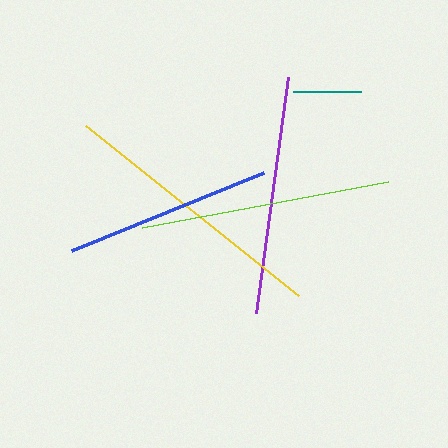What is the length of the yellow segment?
The yellow segment is approximately 272 pixels long.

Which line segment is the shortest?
The teal line is the shortest at approximately 69 pixels.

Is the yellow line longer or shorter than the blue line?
The yellow line is longer than the blue line.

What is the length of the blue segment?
The blue segment is approximately 207 pixels long.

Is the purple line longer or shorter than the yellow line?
The yellow line is longer than the purple line.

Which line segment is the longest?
The yellow line is the longest at approximately 272 pixels.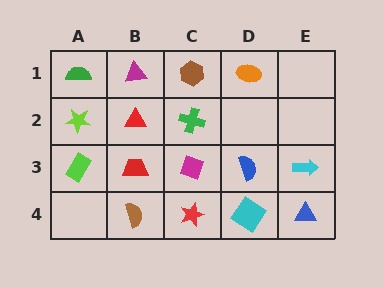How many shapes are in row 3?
5 shapes.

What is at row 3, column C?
A magenta diamond.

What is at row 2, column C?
A green cross.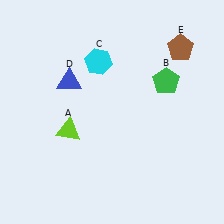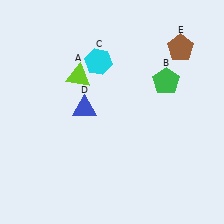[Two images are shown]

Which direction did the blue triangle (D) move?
The blue triangle (D) moved down.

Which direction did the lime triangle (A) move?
The lime triangle (A) moved up.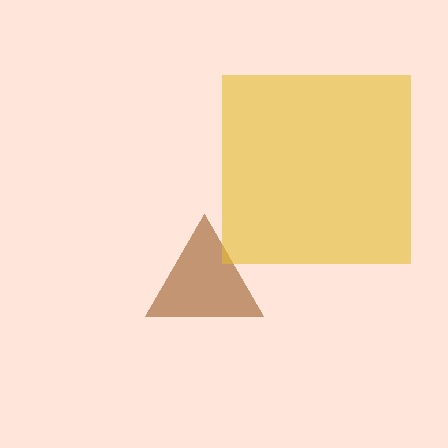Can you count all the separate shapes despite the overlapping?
Yes, there are 2 separate shapes.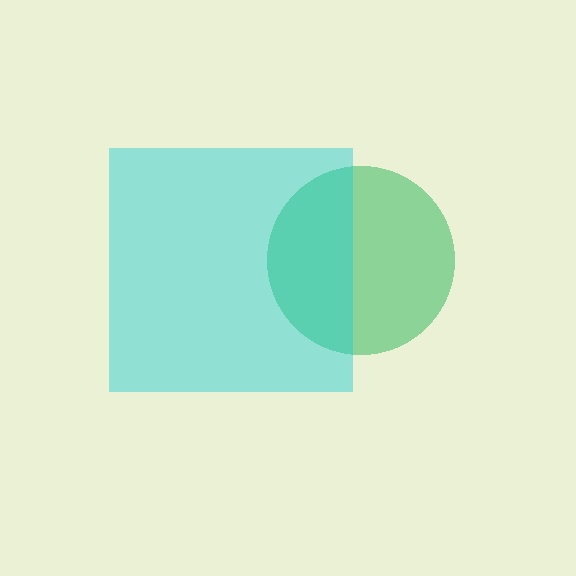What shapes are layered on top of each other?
The layered shapes are: a green circle, a cyan square.